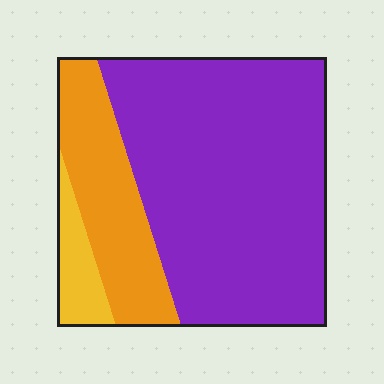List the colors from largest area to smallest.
From largest to smallest: purple, orange, yellow.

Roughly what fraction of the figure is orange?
Orange takes up about one quarter (1/4) of the figure.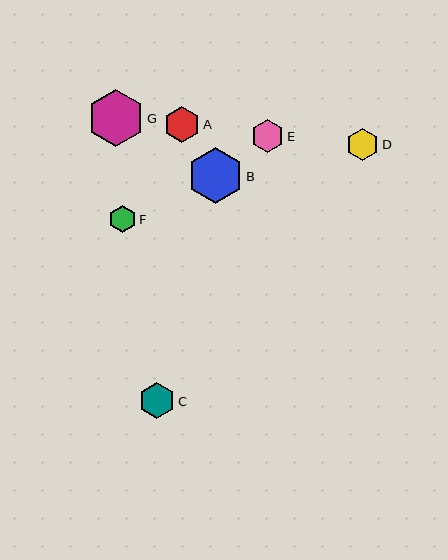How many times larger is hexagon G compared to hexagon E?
Hexagon G is approximately 1.7 times the size of hexagon E.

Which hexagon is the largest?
Hexagon G is the largest with a size of approximately 56 pixels.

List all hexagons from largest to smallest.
From largest to smallest: G, B, C, A, E, D, F.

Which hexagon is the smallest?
Hexagon F is the smallest with a size of approximately 28 pixels.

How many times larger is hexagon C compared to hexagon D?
Hexagon C is approximately 1.1 times the size of hexagon D.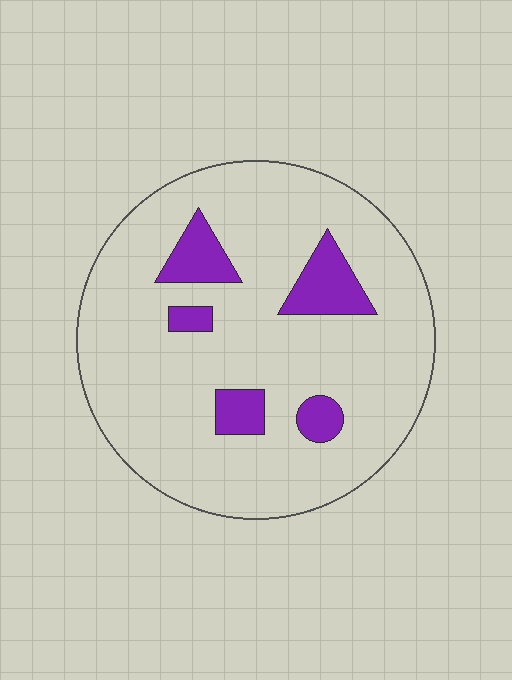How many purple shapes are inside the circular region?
5.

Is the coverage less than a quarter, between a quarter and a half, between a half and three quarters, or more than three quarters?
Less than a quarter.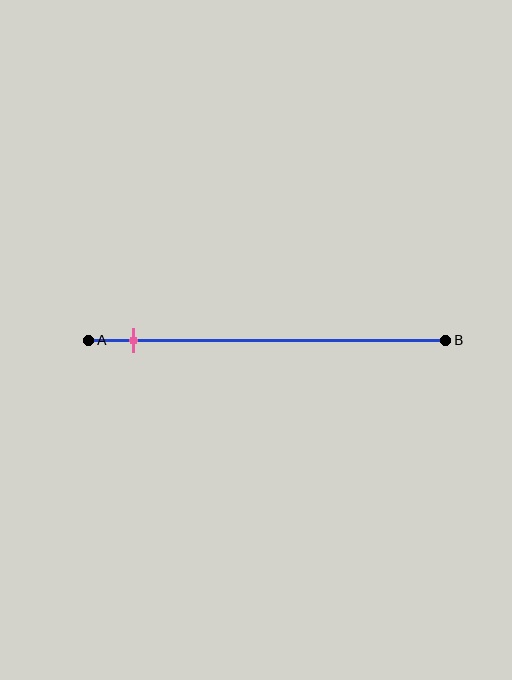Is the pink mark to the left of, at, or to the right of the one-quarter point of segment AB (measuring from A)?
The pink mark is to the left of the one-quarter point of segment AB.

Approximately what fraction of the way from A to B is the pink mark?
The pink mark is approximately 15% of the way from A to B.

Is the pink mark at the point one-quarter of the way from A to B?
No, the mark is at about 15% from A, not at the 25% one-quarter point.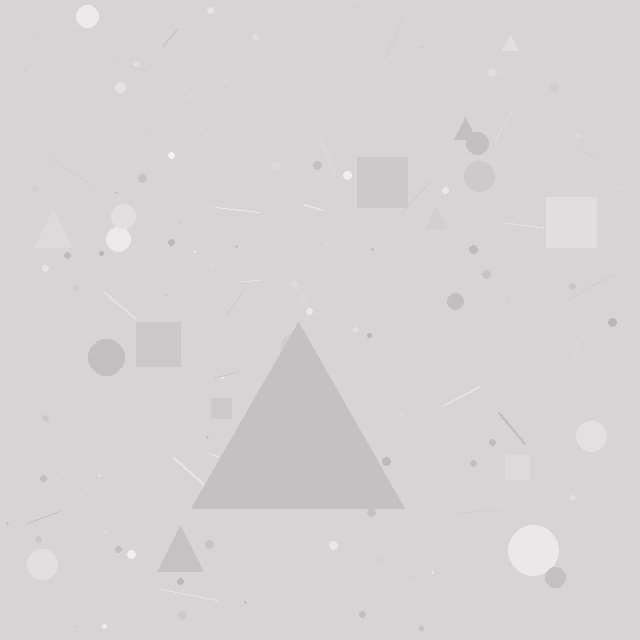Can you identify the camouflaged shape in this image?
The camouflaged shape is a triangle.